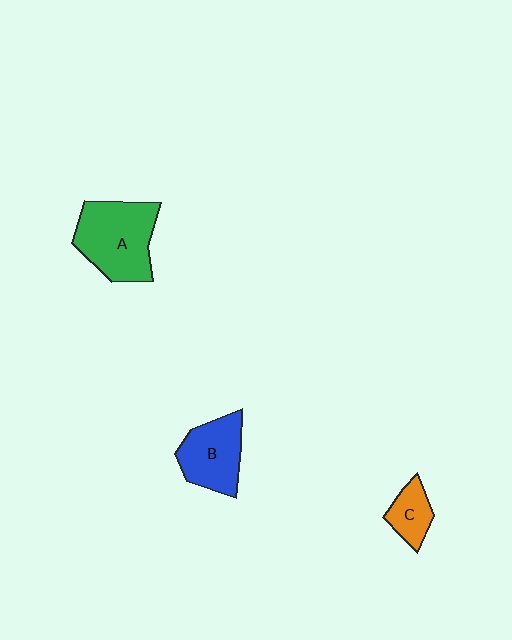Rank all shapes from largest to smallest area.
From largest to smallest: A (green), B (blue), C (orange).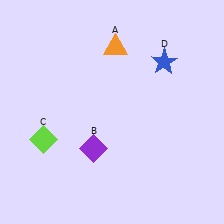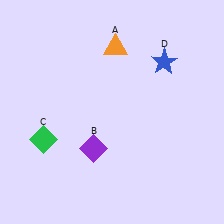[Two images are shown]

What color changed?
The diamond (C) changed from lime in Image 1 to green in Image 2.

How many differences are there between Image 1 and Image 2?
There is 1 difference between the two images.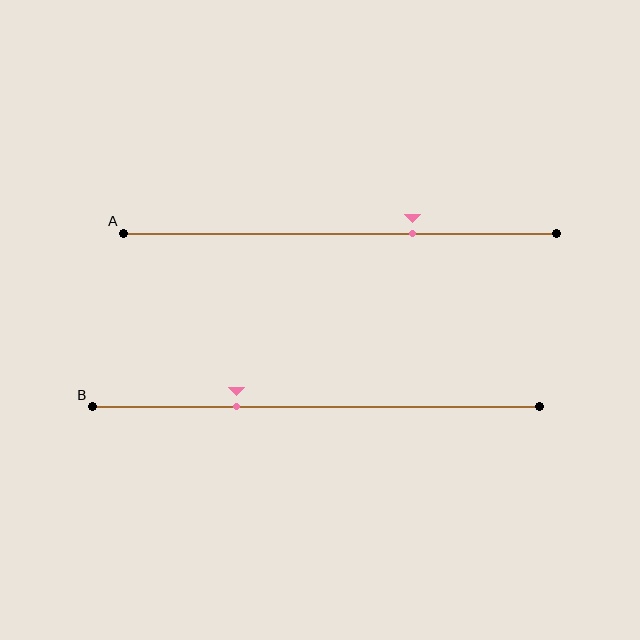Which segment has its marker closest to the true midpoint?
Segment A has its marker closest to the true midpoint.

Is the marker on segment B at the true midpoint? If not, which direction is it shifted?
No, the marker on segment B is shifted to the left by about 18% of the segment length.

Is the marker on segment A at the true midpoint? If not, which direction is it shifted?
No, the marker on segment A is shifted to the right by about 17% of the segment length.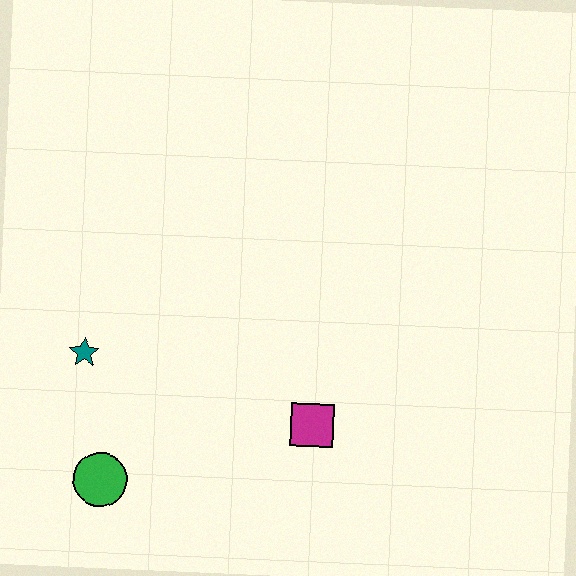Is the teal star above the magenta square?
Yes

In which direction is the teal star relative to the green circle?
The teal star is above the green circle.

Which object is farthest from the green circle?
The magenta square is farthest from the green circle.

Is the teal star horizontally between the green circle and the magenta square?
No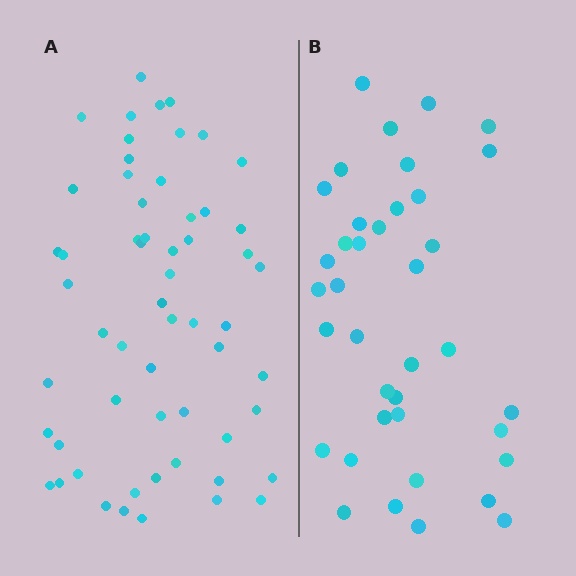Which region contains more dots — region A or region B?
Region A (the left region) has more dots.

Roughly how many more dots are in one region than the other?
Region A has approximately 20 more dots than region B.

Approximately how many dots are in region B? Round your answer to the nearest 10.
About 40 dots. (The exact count is 38, which rounds to 40.)